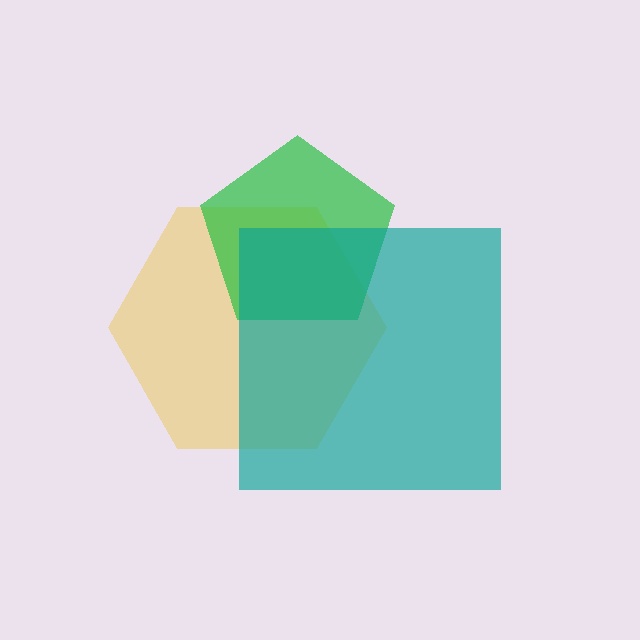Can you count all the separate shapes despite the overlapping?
Yes, there are 3 separate shapes.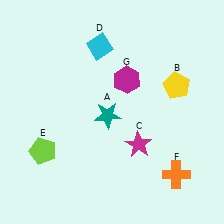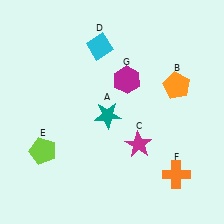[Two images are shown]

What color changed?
The pentagon (B) changed from yellow in Image 1 to orange in Image 2.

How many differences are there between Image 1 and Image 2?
There is 1 difference between the two images.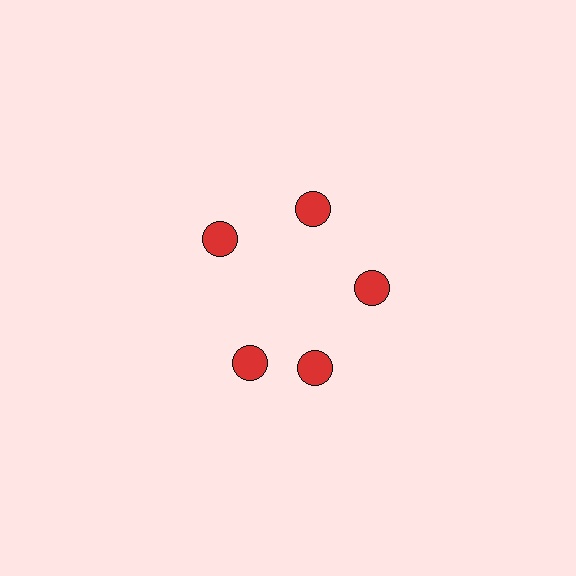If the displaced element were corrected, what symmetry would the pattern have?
It would have 5-fold rotational symmetry — the pattern would map onto itself every 72 degrees.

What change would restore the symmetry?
The symmetry would be restored by rotating it back into even spacing with its neighbors so that all 5 circles sit at equal angles and equal distance from the center.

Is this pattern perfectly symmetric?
No. The 5 red circles are arranged in a ring, but one element near the 8 o'clock position is rotated out of alignment along the ring, breaking the 5-fold rotational symmetry.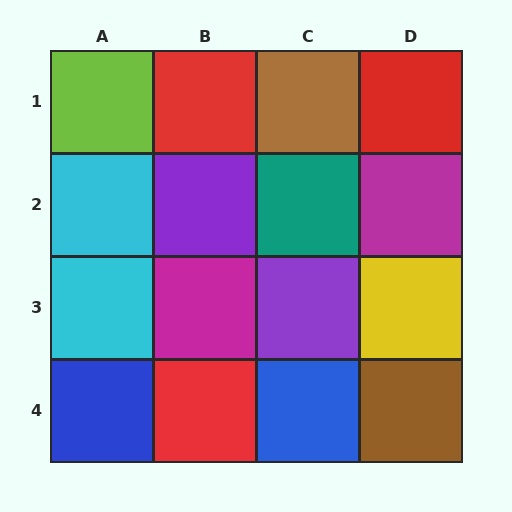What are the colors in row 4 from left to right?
Blue, red, blue, brown.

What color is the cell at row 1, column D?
Red.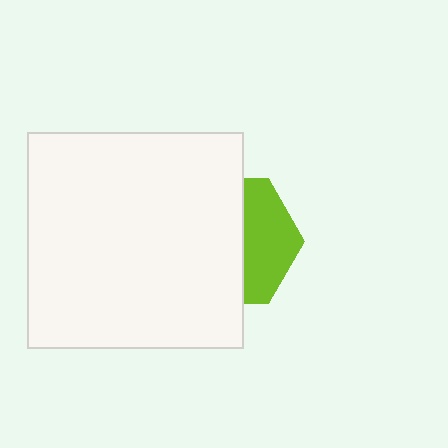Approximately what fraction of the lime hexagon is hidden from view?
Roughly 60% of the lime hexagon is hidden behind the white square.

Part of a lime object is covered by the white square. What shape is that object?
It is a hexagon.